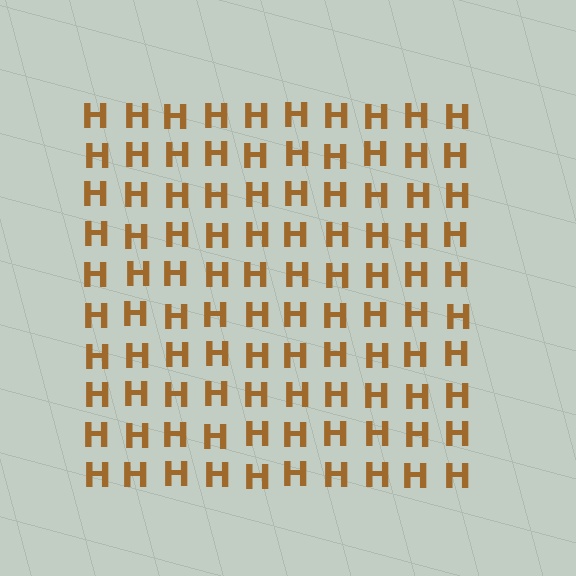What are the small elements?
The small elements are letter H's.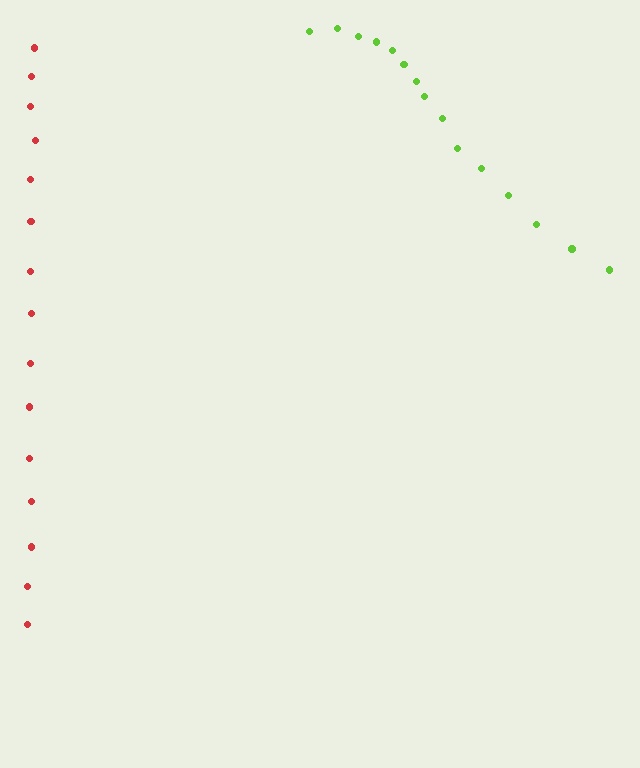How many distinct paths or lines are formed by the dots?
There are 2 distinct paths.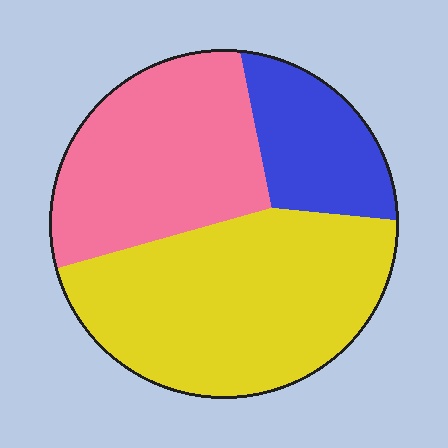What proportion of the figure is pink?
Pink takes up about one third (1/3) of the figure.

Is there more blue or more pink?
Pink.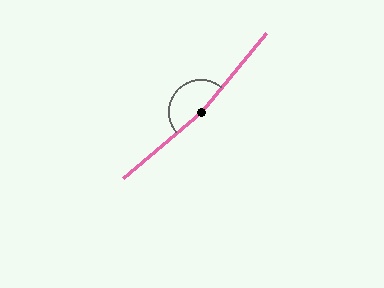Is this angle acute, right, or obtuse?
It is obtuse.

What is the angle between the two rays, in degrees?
Approximately 170 degrees.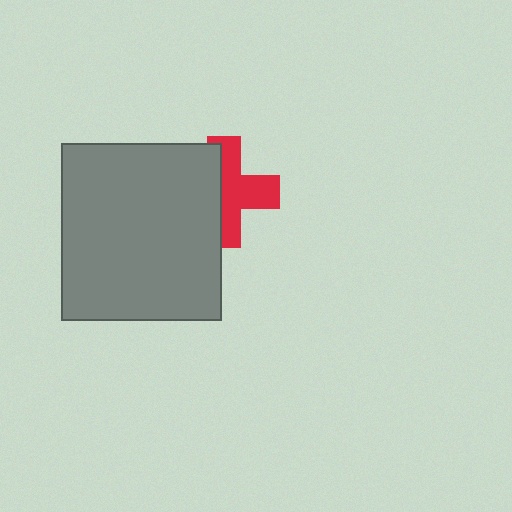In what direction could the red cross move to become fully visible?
The red cross could move right. That would shift it out from behind the gray rectangle entirely.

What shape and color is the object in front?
The object in front is a gray rectangle.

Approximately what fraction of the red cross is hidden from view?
Roughly 44% of the red cross is hidden behind the gray rectangle.